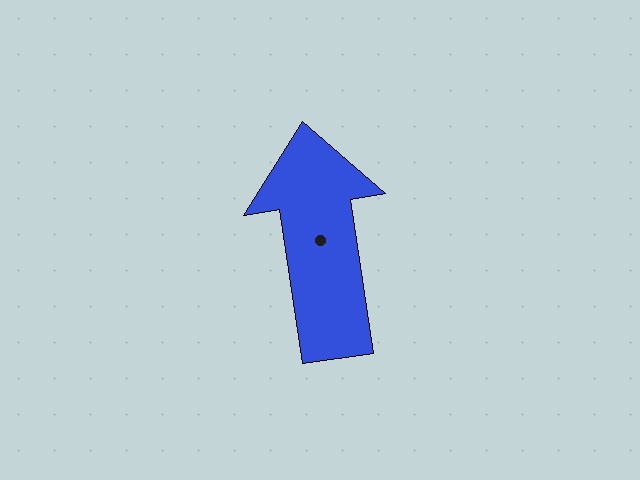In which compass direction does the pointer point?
North.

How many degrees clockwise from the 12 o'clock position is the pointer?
Approximately 351 degrees.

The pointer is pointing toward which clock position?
Roughly 12 o'clock.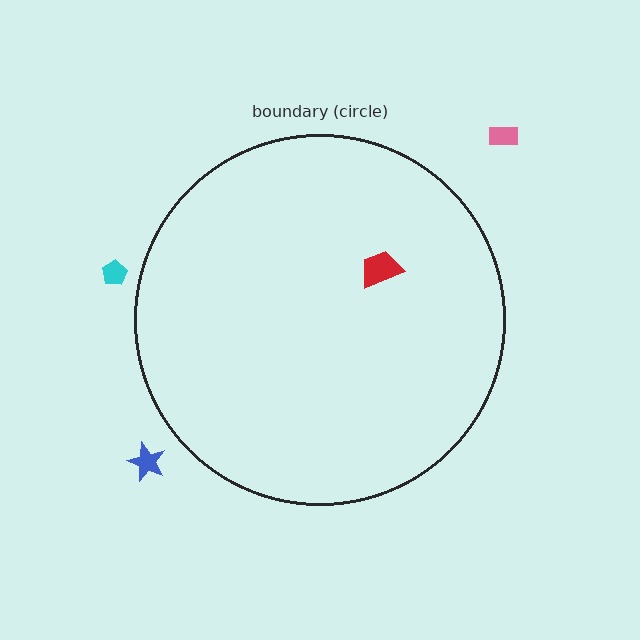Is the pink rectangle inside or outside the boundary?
Outside.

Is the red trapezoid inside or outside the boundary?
Inside.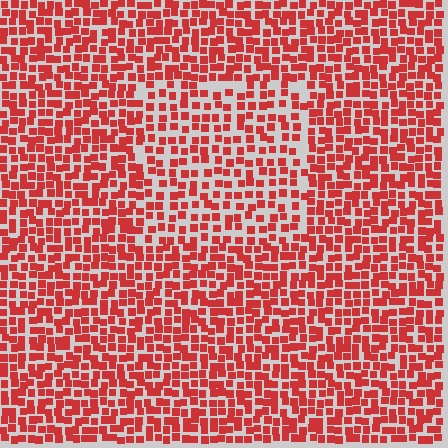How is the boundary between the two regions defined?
The boundary is defined by a change in element density (approximately 1.5x ratio). All elements are the same color, size, and shape.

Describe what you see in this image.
The image contains small red elements arranged at two different densities. A rectangle-shaped region is visible where the elements are less densely packed than the surrounding area.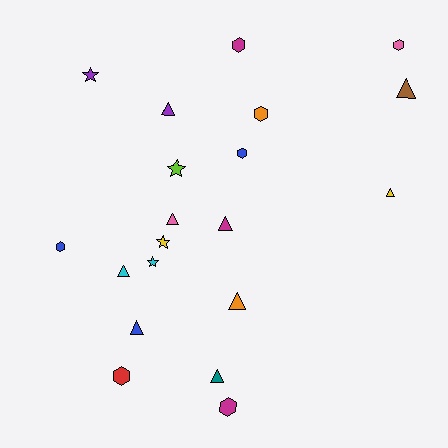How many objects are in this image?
There are 20 objects.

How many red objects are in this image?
There is 1 red object.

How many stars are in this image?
There are 4 stars.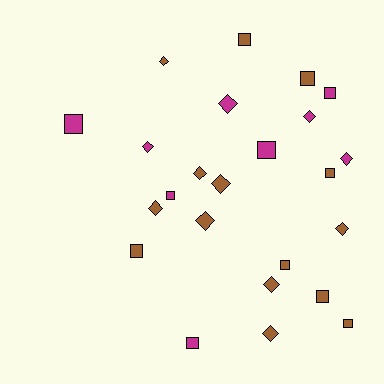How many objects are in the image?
There are 24 objects.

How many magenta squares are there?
There are 5 magenta squares.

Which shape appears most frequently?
Square, with 12 objects.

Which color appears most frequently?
Brown, with 15 objects.